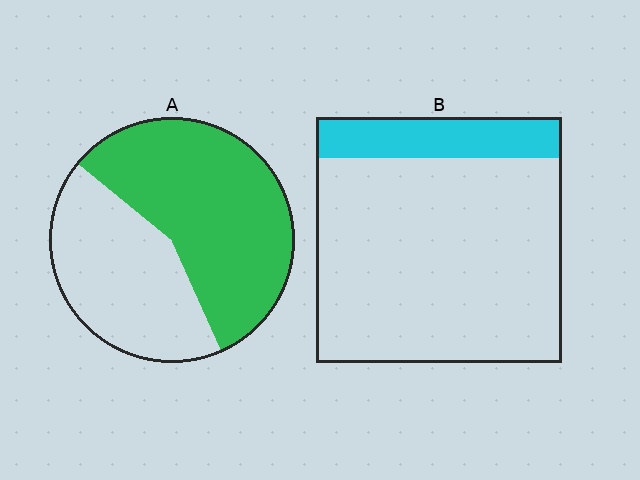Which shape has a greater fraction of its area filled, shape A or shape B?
Shape A.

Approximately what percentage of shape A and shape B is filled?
A is approximately 60% and B is approximately 15%.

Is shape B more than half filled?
No.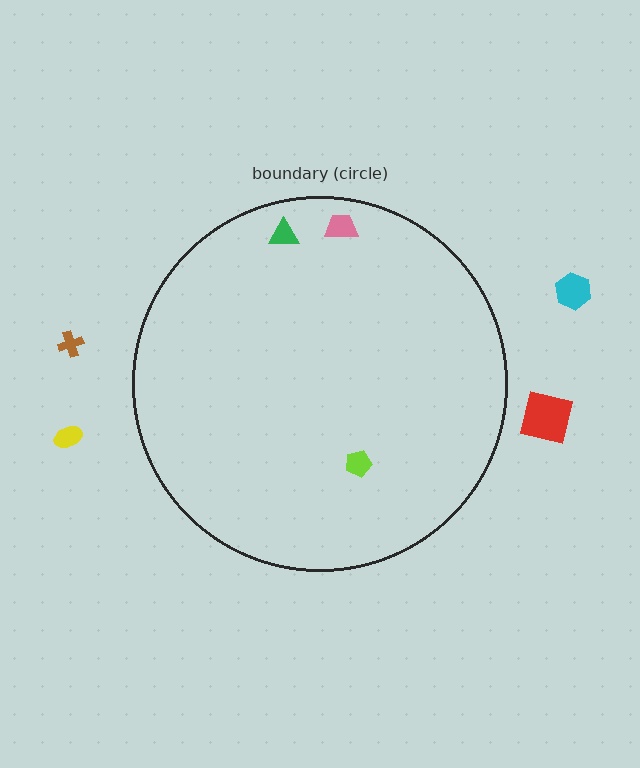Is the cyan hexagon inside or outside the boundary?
Outside.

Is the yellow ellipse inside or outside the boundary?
Outside.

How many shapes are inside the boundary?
3 inside, 4 outside.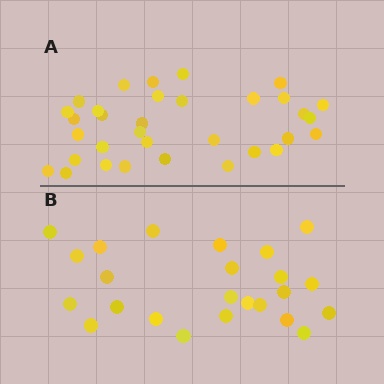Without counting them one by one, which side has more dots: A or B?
Region A (the top region) has more dots.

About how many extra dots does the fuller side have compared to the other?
Region A has roughly 8 or so more dots than region B.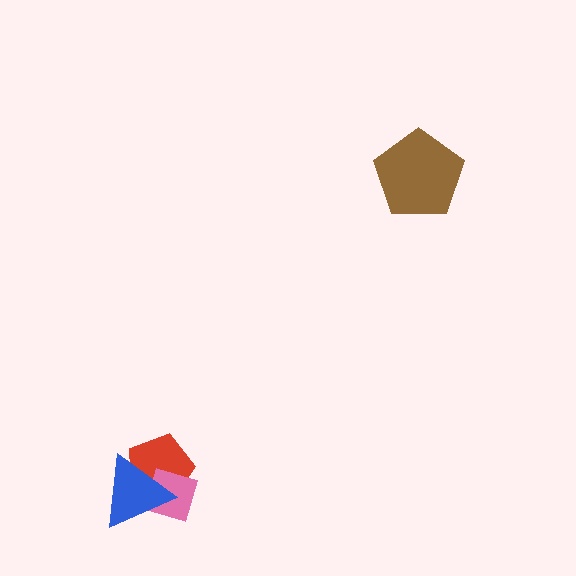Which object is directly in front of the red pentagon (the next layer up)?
The pink diamond is directly in front of the red pentagon.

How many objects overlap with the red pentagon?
2 objects overlap with the red pentagon.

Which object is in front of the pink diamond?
The blue triangle is in front of the pink diamond.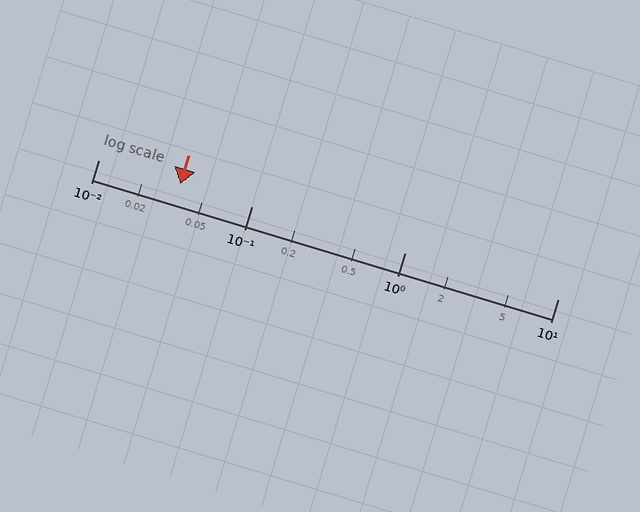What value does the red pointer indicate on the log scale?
The pointer indicates approximately 0.034.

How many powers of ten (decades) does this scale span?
The scale spans 3 decades, from 0.01 to 10.